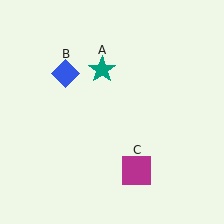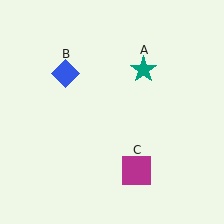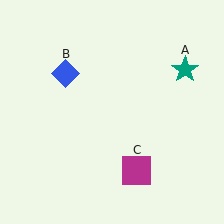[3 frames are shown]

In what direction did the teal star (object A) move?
The teal star (object A) moved right.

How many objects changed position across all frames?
1 object changed position: teal star (object A).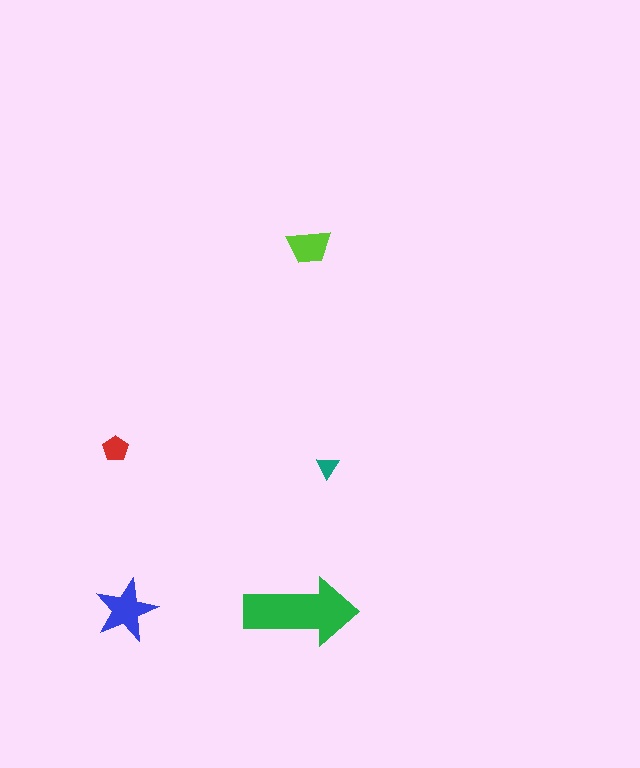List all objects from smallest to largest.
The teal triangle, the red pentagon, the lime trapezoid, the blue star, the green arrow.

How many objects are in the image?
There are 5 objects in the image.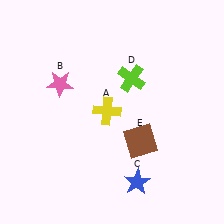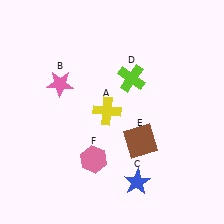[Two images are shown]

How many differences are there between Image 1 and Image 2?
There is 1 difference between the two images.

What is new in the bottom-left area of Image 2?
A pink hexagon (F) was added in the bottom-left area of Image 2.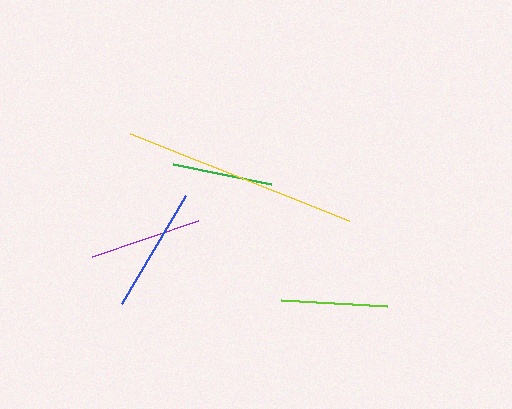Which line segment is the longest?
The yellow line is the longest at approximately 235 pixels.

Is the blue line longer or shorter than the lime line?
The blue line is longer than the lime line.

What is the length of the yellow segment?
The yellow segment is approximately 235 pixels long.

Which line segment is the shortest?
The green line is the shortest at approximately 100 pixels.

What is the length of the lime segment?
The lime segment is approximately 106 pixels long.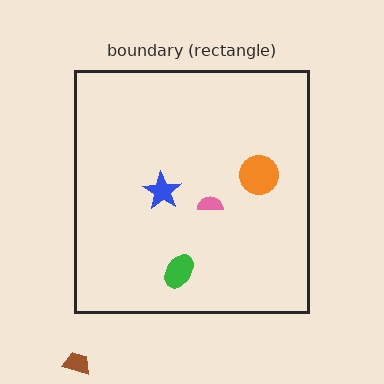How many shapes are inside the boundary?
4 inside, 1 outside.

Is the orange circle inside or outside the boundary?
Inside.